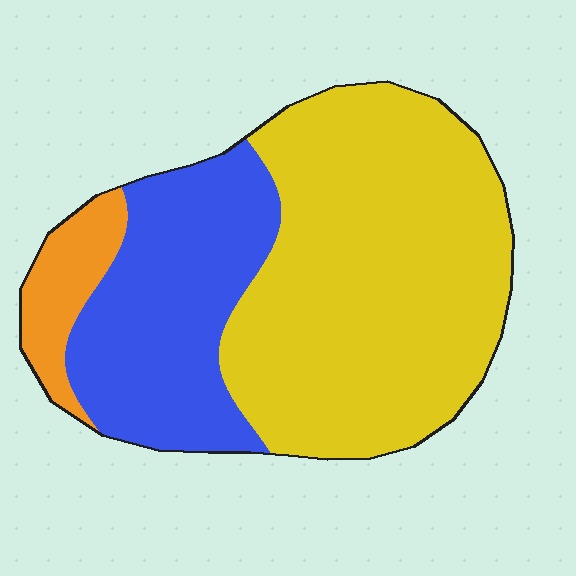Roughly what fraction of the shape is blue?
Blue covers roughly 30% of the shape.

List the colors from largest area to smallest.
From largest to smallest: yellow, blue, orange.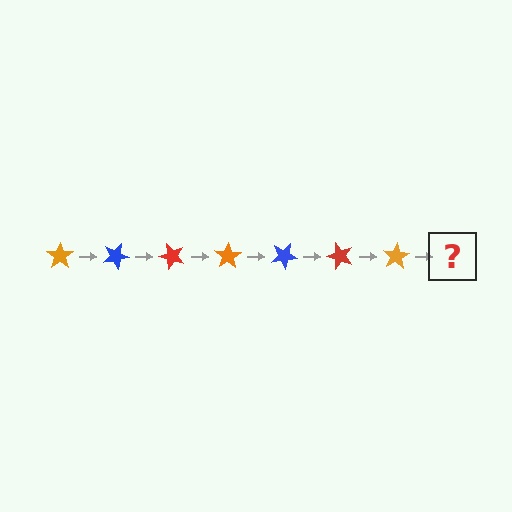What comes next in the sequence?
The next element should be a blue star, rotated 175 degrees from the start.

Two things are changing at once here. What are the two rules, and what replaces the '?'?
The two rules are that it rotates 25 degrees each step and the color cycles through orange, blue, and red. The '?' should be a blue star, rotated 175 degrees from the start.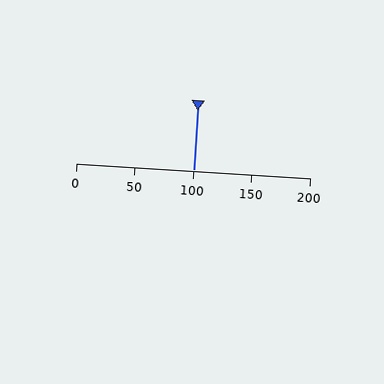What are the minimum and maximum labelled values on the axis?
The axis runs from 0 to 200.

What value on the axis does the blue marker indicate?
The marker indicates approximately 100.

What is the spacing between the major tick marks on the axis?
The major ticks are spaced 50 apart.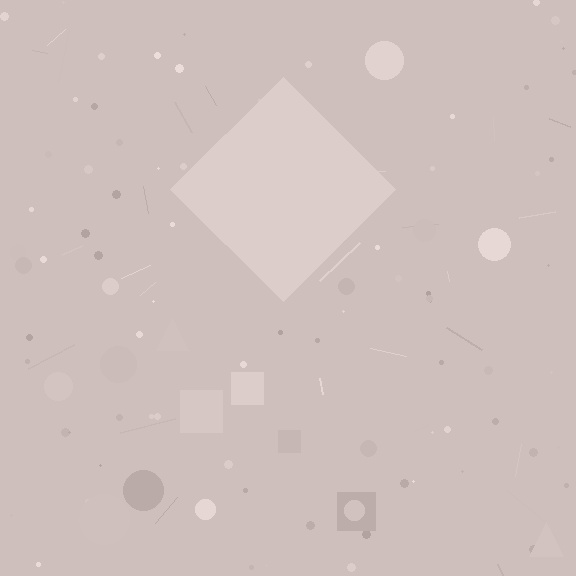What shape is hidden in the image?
A diamond is hidden in the image.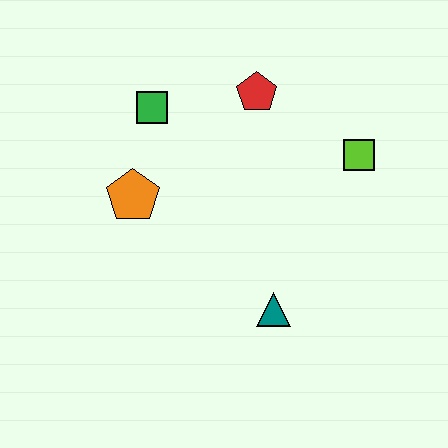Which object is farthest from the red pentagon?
The teal triangle is farthest from the red pentagon.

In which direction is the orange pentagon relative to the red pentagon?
The orange pentagon is to the left of the red pentagon.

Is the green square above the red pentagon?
No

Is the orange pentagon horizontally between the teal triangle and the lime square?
No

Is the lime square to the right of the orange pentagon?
Yes